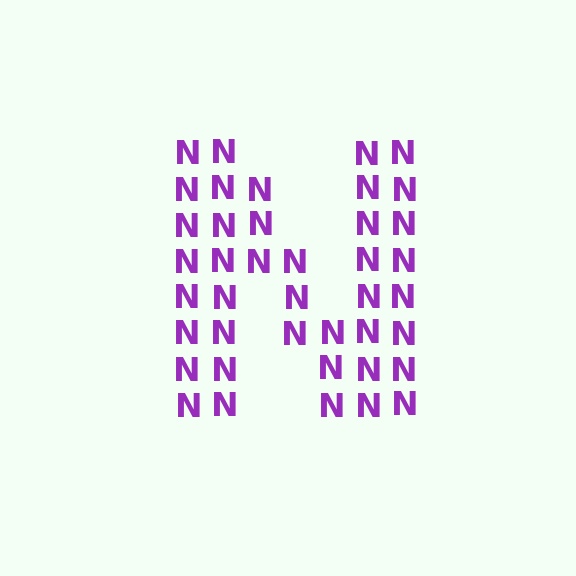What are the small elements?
The small elements are letter N's.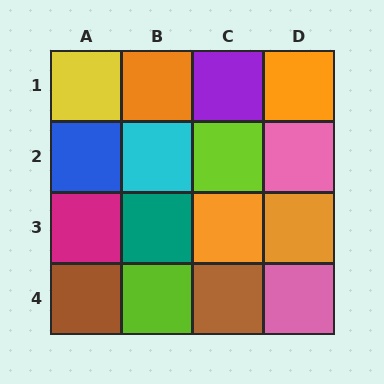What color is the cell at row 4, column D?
Pink.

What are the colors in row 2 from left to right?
Blue, cyan, lime, pink.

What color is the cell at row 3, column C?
Orange.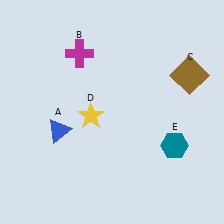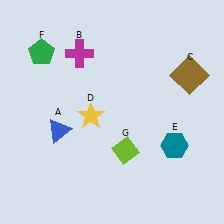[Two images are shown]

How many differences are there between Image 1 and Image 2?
There are 2 differences between the two images.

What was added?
A green pentagon (F), a lime diamond (G) were added in Image 2.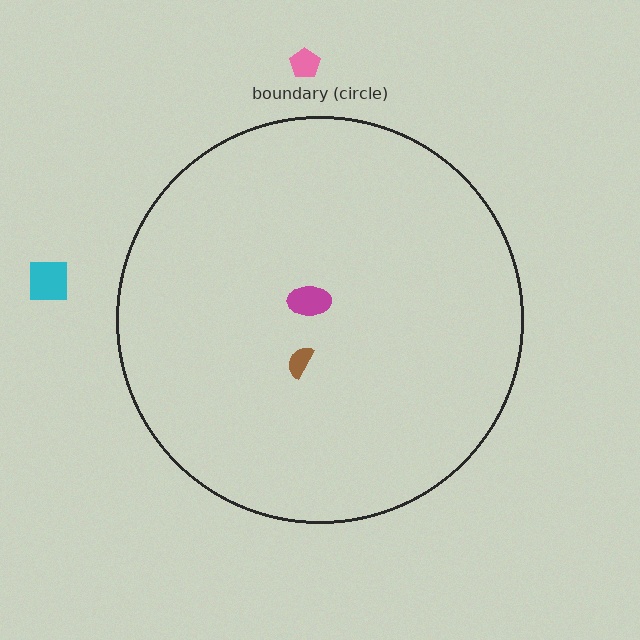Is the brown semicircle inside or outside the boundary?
Inside.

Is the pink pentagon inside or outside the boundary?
Outside.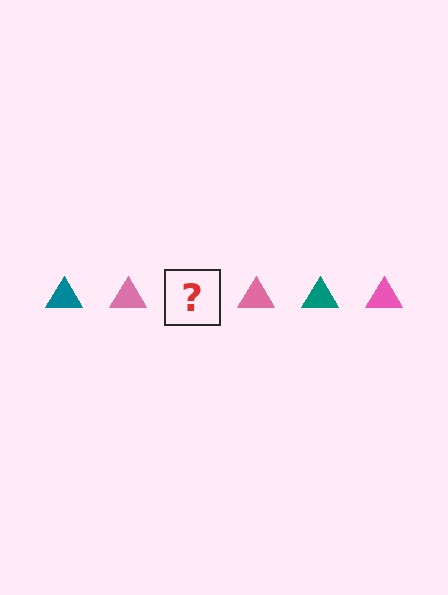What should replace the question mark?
The question mark should be replaced with a teal triangle.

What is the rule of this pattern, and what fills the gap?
The rule is that the pattern cycles through teal, pink triangles. The gap should be filled with a teal triangle.